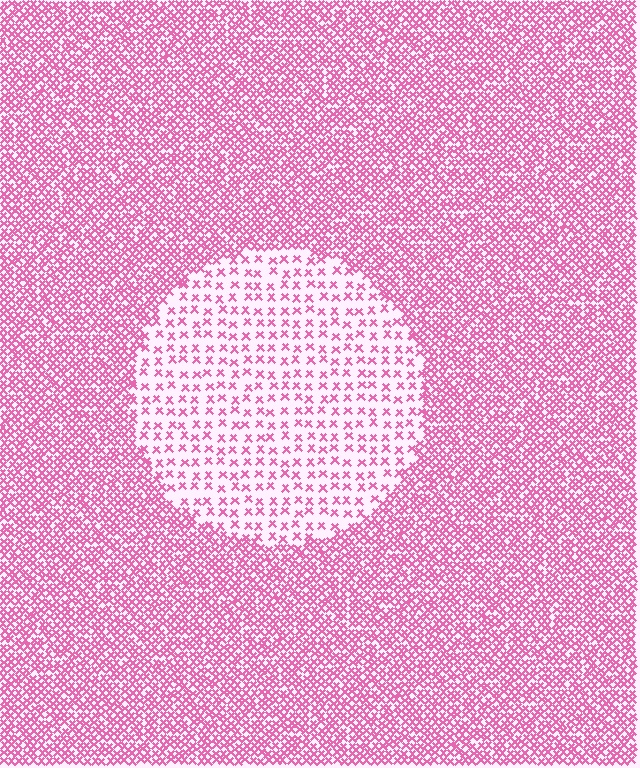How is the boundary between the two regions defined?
The boundary is defined by a change in element density (approximately 2.8x ratio). All elements are the same color, size, and shape.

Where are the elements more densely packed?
The elements are more densely packed outside the circle boundary.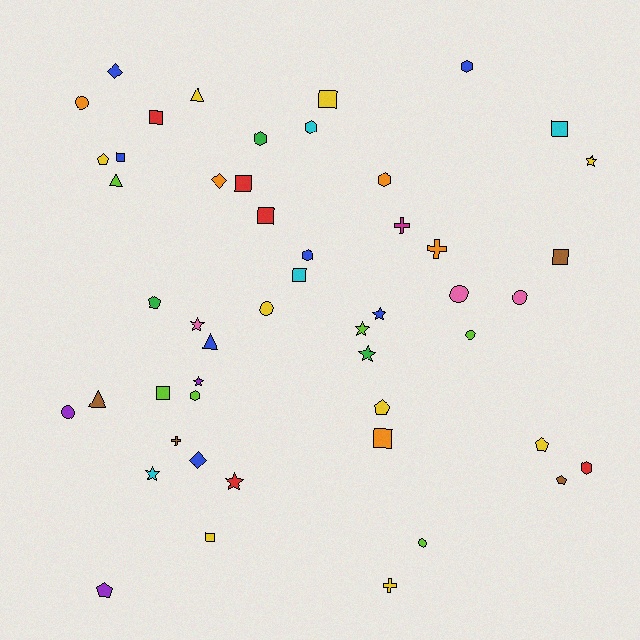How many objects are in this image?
There are 50 objects.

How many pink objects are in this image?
There are 3 pink objects.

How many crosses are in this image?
There are 4 crosses.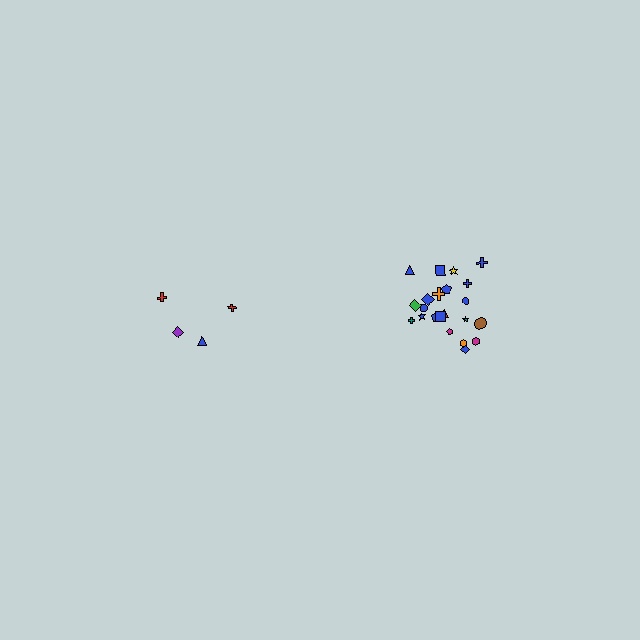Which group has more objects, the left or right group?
The right group.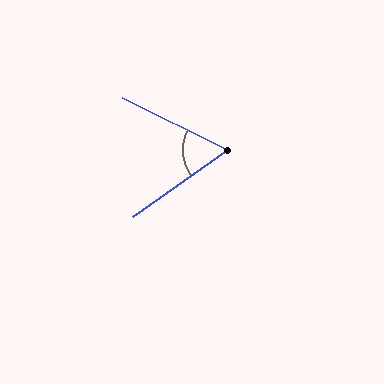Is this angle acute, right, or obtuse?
It is acute.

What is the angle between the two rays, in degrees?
Approximately 62 degrees.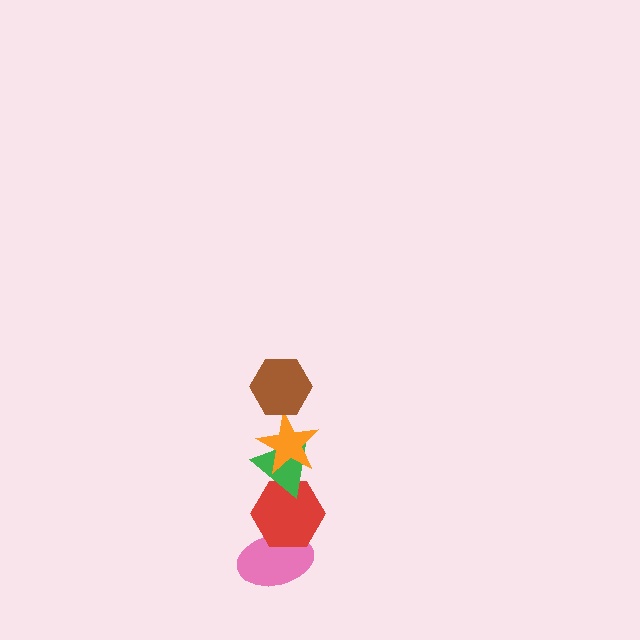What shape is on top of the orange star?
The brown hexagon is on top of the orange star.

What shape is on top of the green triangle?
The orange star is on top of the green triangle.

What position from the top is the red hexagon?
The red hexagon is 4th from the top.